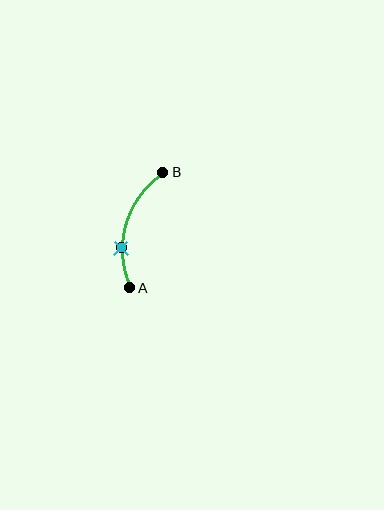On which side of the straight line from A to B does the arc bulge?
The arc bulges to the left of the straight line connecting A and B.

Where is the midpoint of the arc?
The arc midpoint is the point on the curve farthest from the straight line joining A and B. It sits to the left of that line.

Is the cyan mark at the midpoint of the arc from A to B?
No. The cyan mark lies on the arc but is closer to endpoint A. The arc midpoint would be at the point on the curve equidistant along the arc from both A and B.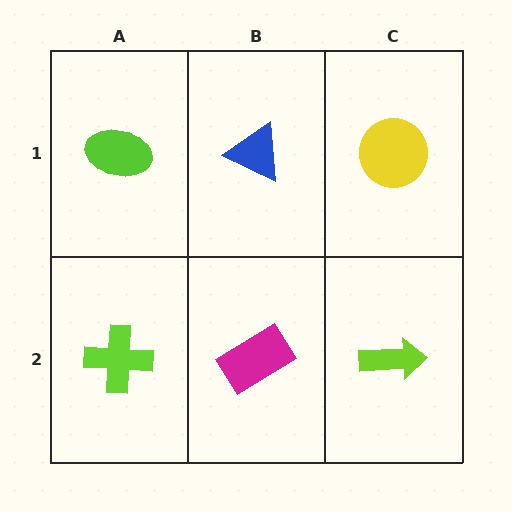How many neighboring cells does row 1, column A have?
2.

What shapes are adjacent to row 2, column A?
A lime ellipse (row 1, column A), a magenta rectangle (row 2, column B).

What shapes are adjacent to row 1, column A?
A lime cross (row 2, column A), a blue triangle (row 1, column B).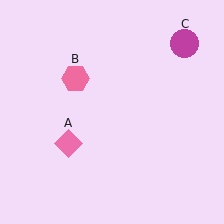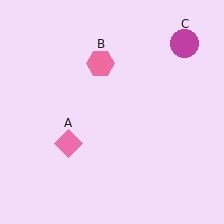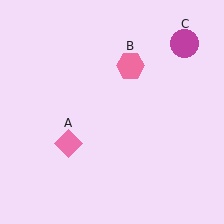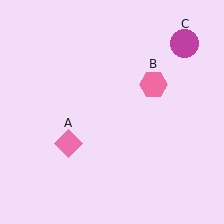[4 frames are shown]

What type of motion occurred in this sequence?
The pink hexagon (object B) rotated clockwise around the center of the scene.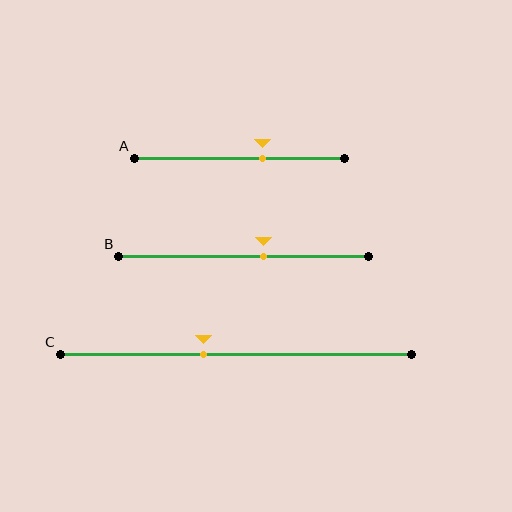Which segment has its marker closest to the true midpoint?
Segment B has its marker closest to the true midpoint.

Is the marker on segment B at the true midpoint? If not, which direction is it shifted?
No, the marker on segment B is shifted to the right by about 8% of the segment length.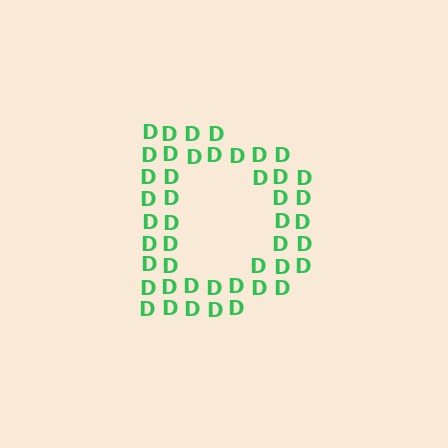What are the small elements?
The small elements are letter D's.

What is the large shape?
The large shape is the letter D.